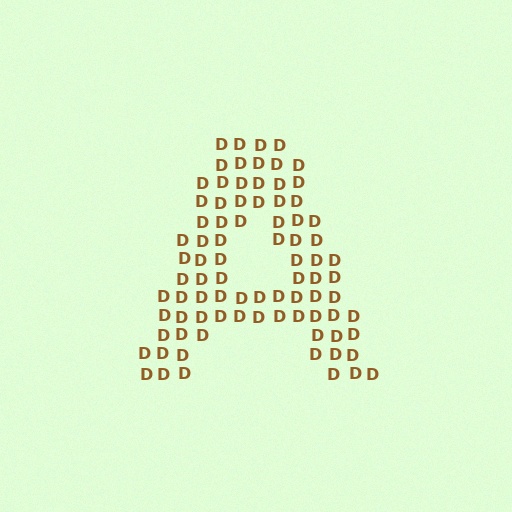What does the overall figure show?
The overall figure shows the letter A.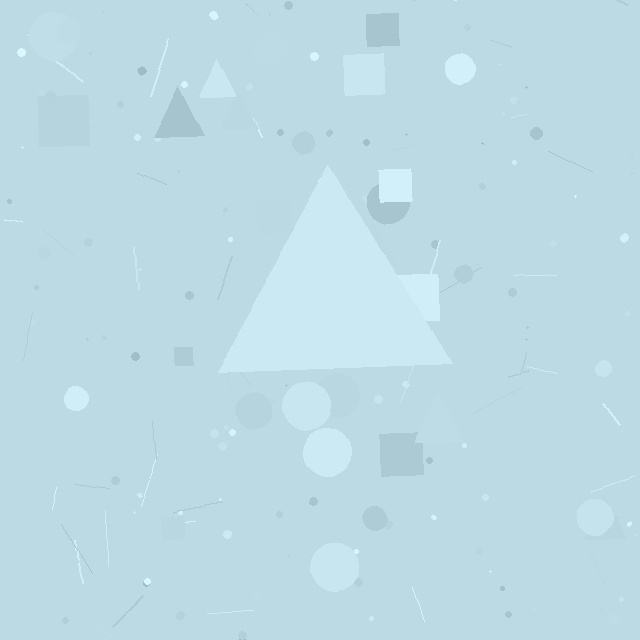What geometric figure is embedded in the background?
A triangle is embedded in the background.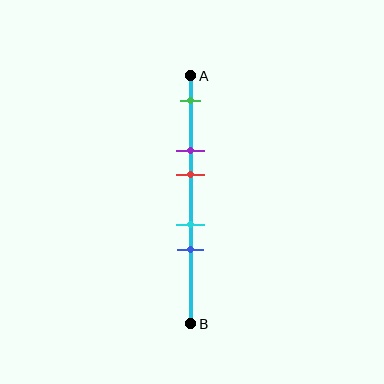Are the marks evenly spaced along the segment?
No, the marks are not evenly spaced.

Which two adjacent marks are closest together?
The cyan and blue marks are the closest adjacent pair.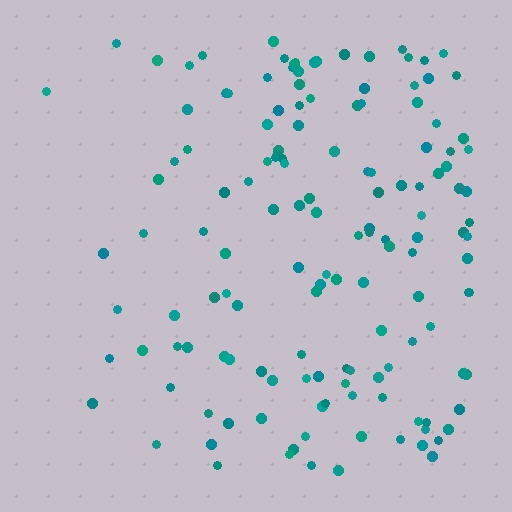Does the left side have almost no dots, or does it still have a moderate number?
Still a moderate number, just noticeably fewer than the right.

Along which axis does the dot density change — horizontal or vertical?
Horizontal.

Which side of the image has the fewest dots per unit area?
The left.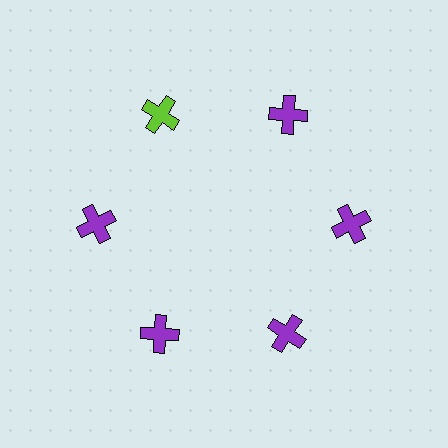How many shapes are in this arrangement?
There are 6 shapes arranged in a ring pattern.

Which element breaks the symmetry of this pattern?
The lime cross at roughly the 11 o'clock position breaks the symmetry. All other shapes are purple crosses.